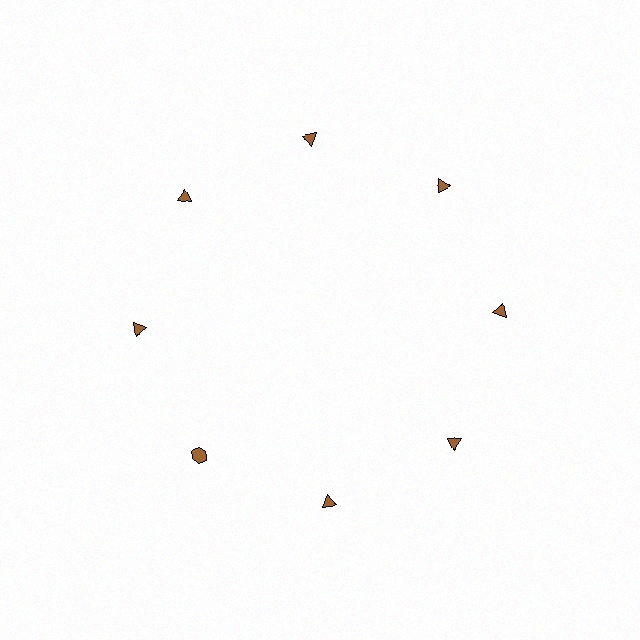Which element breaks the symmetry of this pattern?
The brown hexagon at roughly the 8 o'clock position breaks the symmetry. All other shapes are brown triangles.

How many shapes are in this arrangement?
There are 8 shapes arranged in a ring pattern.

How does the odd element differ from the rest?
It has a different shape: hexagon instead of triangle.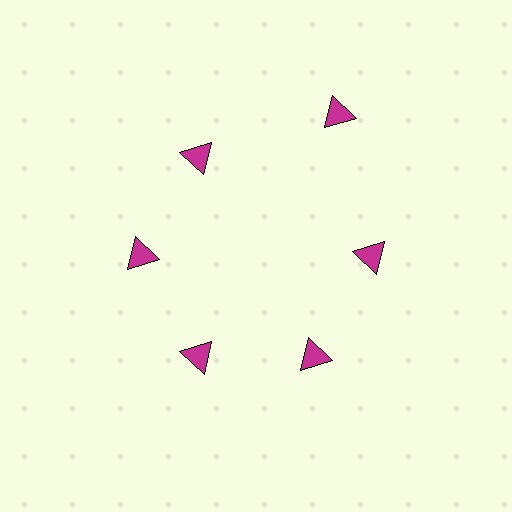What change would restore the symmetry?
The symmetry would be restored by moving it inward, back onto the ring so that all 6 triangles sit at equal angles and equal distance from the center.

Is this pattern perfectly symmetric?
No. The 6 magenta triangles are arranged in a ring, but one element near the 1 o'clock position is pushed outward from the center, breaking the 6-fold rotational symmetry.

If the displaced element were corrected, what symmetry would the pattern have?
It would have 6-fold rotational symmetry — the pattern would map onto itself every 60 degrees.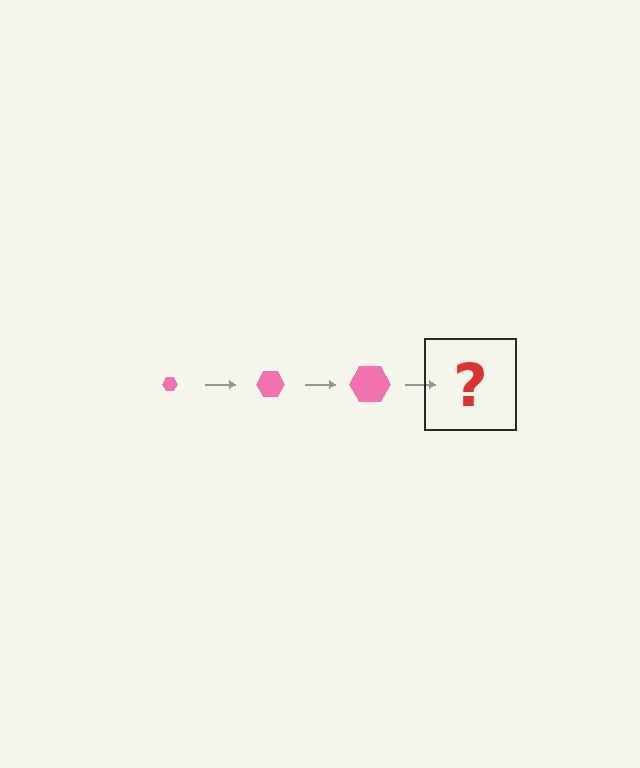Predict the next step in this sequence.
The next step is a pink hexagon, larger than the previous one.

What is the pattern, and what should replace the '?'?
The pattern is that the hexagon gets progressively larger each step. The '?' should be a pink hexagon, larger than the previous one.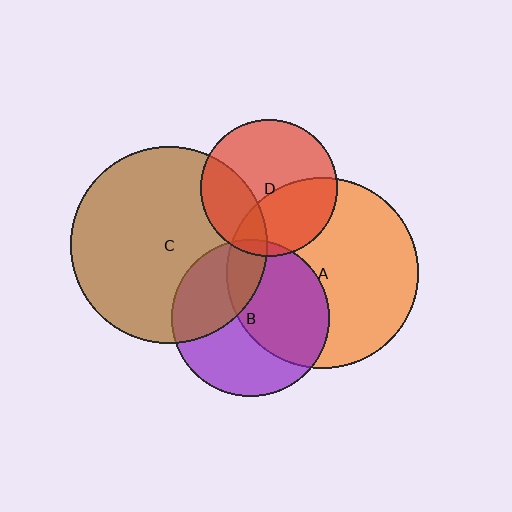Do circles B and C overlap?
Yes.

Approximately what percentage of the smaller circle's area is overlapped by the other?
Approximately 35%.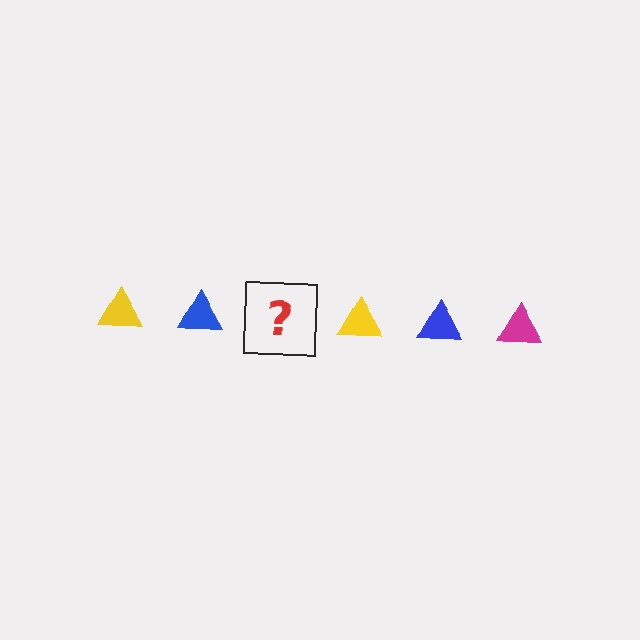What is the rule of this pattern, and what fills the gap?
The rule is that the pattern cycles through yellow, blue, magenta triangles. The gap should be filled with a magenta triangle.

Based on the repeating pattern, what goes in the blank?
The blank should be a magenta triangle.